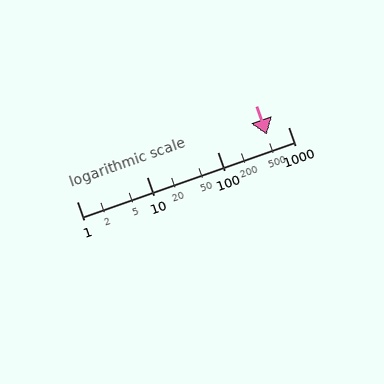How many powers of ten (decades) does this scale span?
The scale spans 3 decades, from 1 to 1000.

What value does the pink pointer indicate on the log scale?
The pointer indicates approximately 500.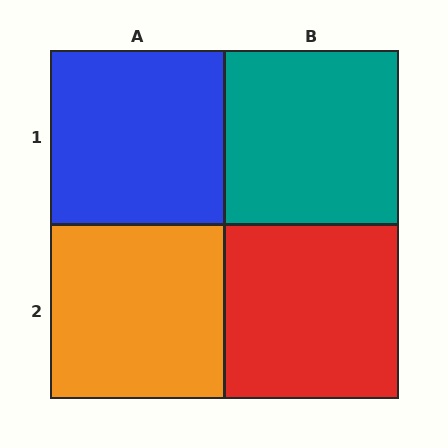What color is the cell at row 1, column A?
Blue.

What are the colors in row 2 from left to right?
Orange, red.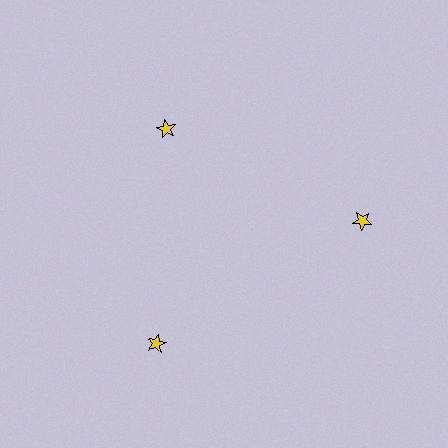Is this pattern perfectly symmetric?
No. The 3 yellow stars are arranged in a ring, but one element near the 11 o'clock position is pulled inward toward the center, breaking the 3-fold rotational symmetry.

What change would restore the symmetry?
The symmetry would be restored by moving it outward, back onto the ring so that all 3 stars sit at equal angles and equal distance from the center.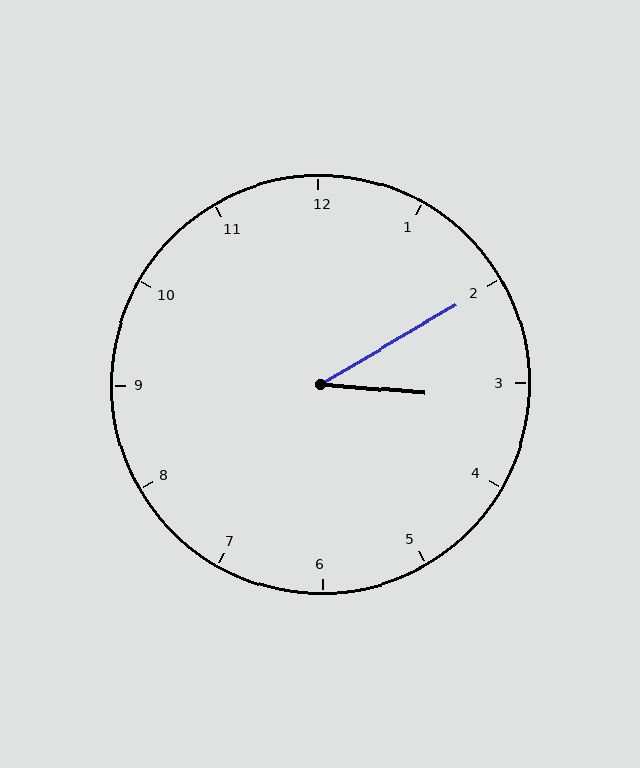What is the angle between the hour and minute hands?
Approximately 35 degrees.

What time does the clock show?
3:10.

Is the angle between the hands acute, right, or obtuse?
It is acute.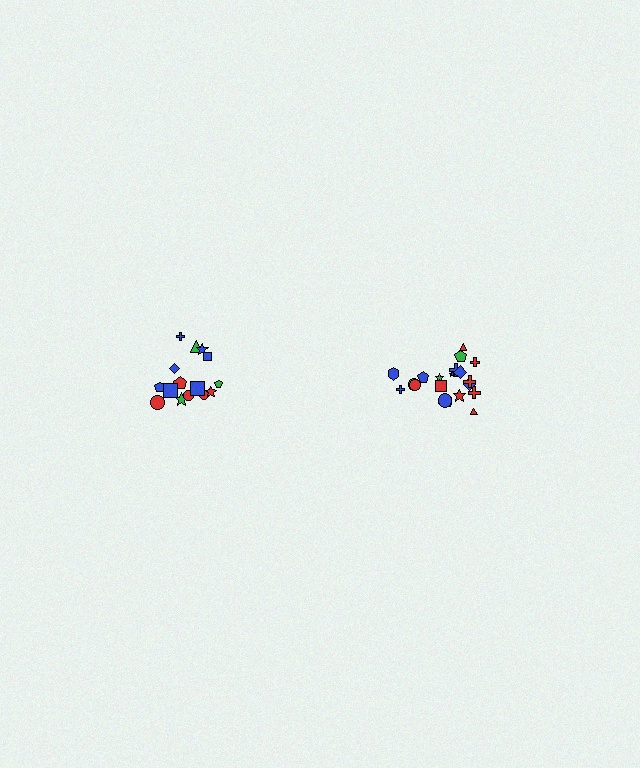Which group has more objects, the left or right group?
The right group.